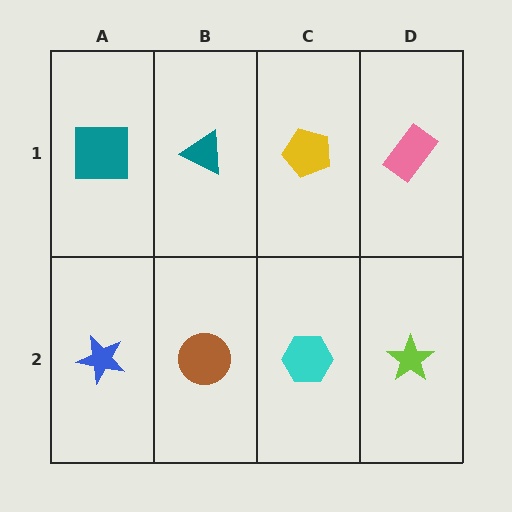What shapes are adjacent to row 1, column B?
A brown circle (row 2, column B), a teal square (row 1, column A), a yellow pentagon (row 1, column C).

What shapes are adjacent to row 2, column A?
A teal square (row 1, column A), a brown circle (row 2, column B).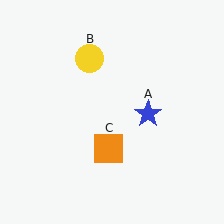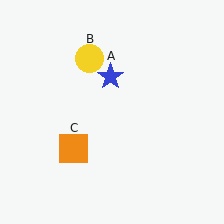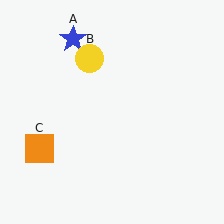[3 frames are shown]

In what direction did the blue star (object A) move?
The blue star (object A) moved up and to the left.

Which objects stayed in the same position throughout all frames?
Yellow circle (object B) remained stationary.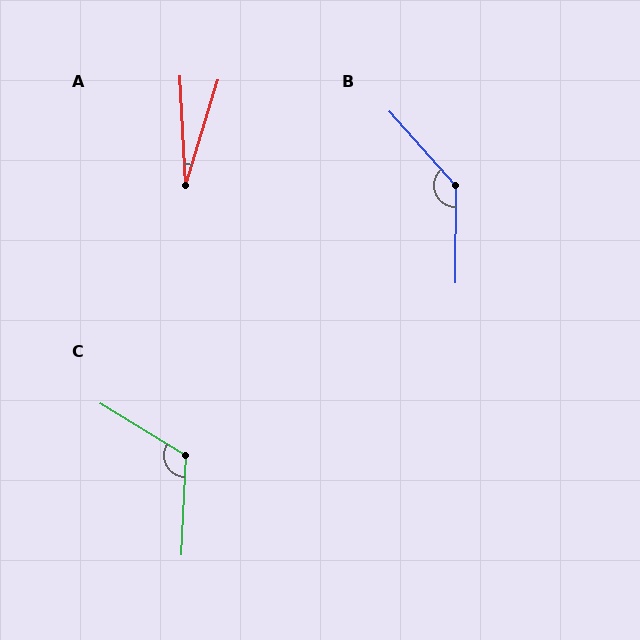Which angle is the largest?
B, at approximately 138 degrees.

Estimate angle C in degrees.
Approximately 119 degrees.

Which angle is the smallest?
A, at approximately 20 degrees.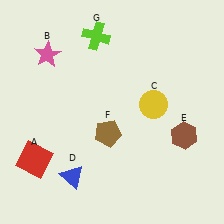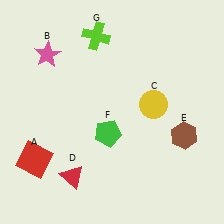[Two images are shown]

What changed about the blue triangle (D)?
In Image 1, D is blue. In Image 2, it changed to red.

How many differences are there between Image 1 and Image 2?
There are 2 differences between the two images.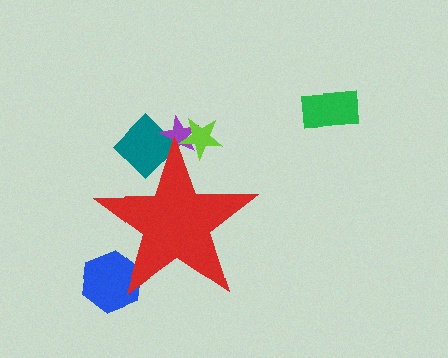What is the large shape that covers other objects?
A red star.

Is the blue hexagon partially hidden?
Yes, the blue hexagon is partially hidden behind the red star.